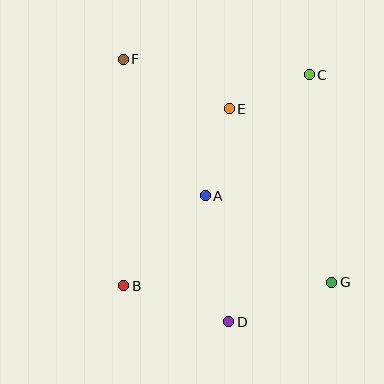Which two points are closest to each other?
Points C and E are closest to each other.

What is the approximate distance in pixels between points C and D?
The distance between C and D is approximately 260 pixels.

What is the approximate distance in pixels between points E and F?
The distance between E and F is approximately 117 pixels.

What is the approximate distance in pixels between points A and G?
The distance between A and G is approximately 153 pixels.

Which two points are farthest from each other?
Points F and G are farthest from each other.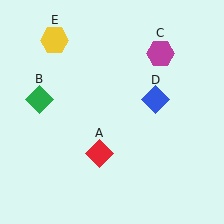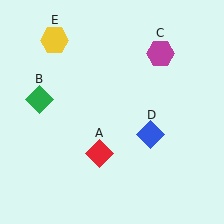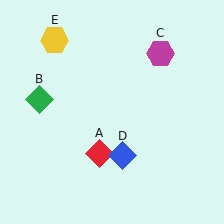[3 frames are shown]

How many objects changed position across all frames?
1 object changed position: blue diamond (object D).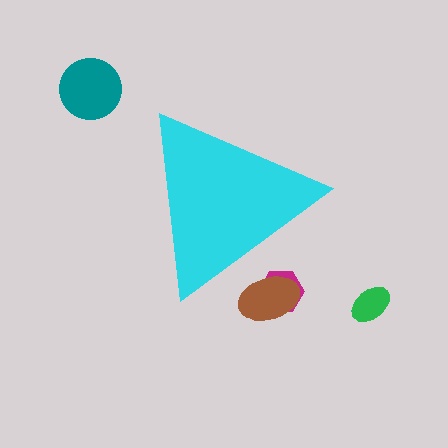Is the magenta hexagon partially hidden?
Yes, the magenta hexagon is partially hidden behind the cyan triangle.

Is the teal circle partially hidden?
No, the teal circle is fully visible.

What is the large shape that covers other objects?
A cyan triangle.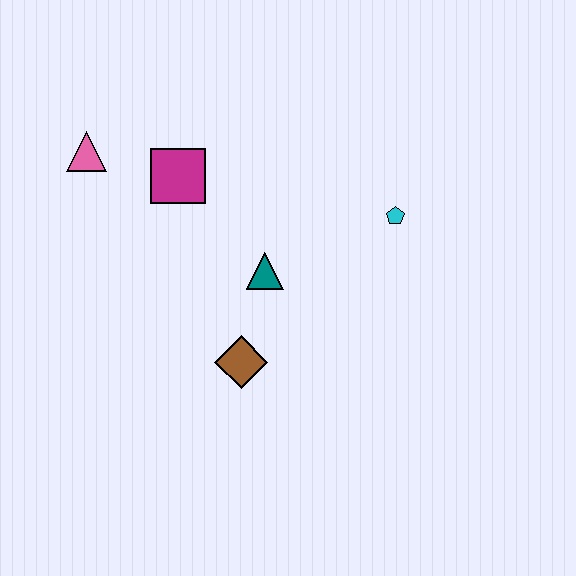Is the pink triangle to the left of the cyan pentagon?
Yes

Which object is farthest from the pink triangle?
The cyan pentagon is farthest from the pink triangle.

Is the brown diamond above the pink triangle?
No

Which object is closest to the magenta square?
The pink triangle is closest to the magenta square.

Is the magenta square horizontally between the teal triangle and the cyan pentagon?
No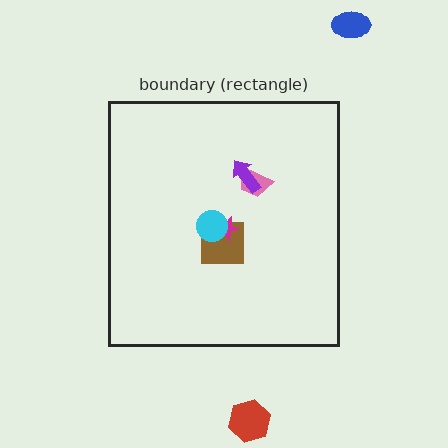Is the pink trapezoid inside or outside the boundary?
Inside.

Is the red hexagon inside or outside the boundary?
Outside.